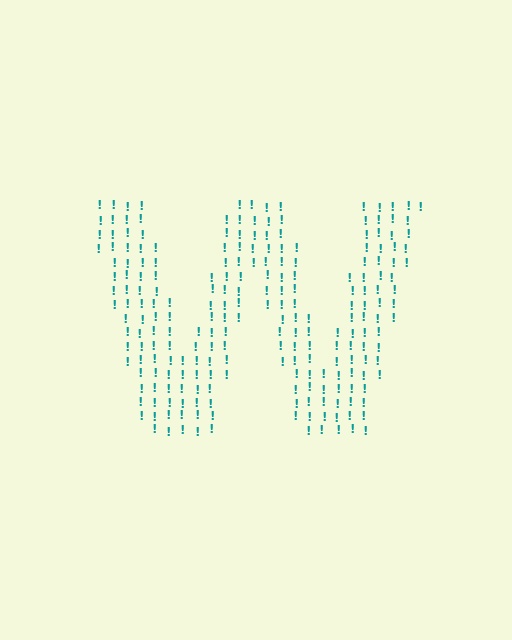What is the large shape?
The large shape is the letter W.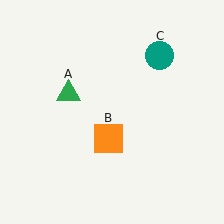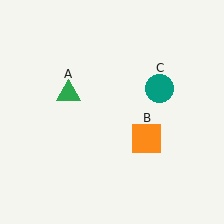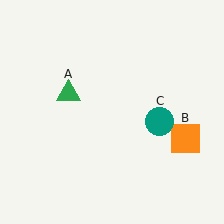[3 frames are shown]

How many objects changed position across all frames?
2 objects changed position: orange square (object B), teal circle (object C).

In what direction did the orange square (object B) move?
The orange square (object B) moved right.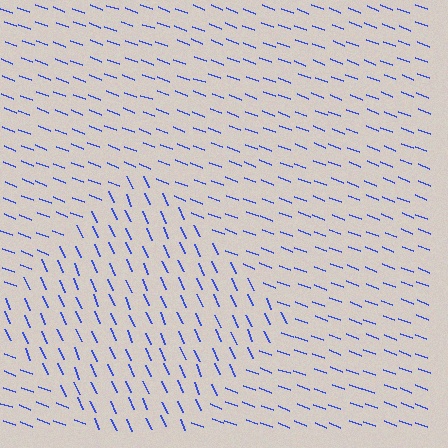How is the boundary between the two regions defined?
The boundary is defined purely by a change in line orientation (approximately 45 degrees difference). All lines are the same color and thickness.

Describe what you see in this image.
The image is filled with small blue line segments. A diamond region in the image has lines oriented differently from the surrounding lines, creating a visible texture boundary.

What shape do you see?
I see a diamond.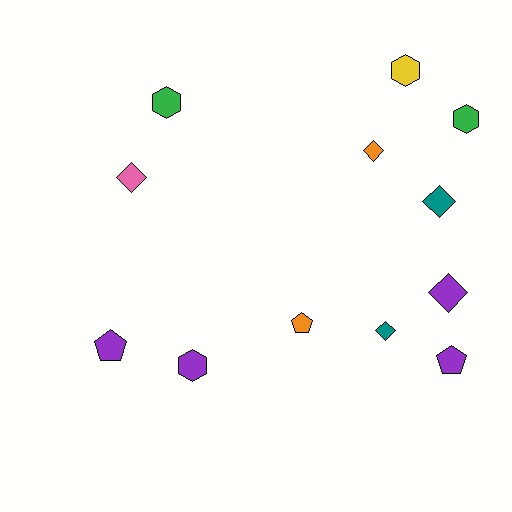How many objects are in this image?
There are 12 objects.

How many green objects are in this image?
There are 2 green objects.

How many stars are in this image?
There are no stars.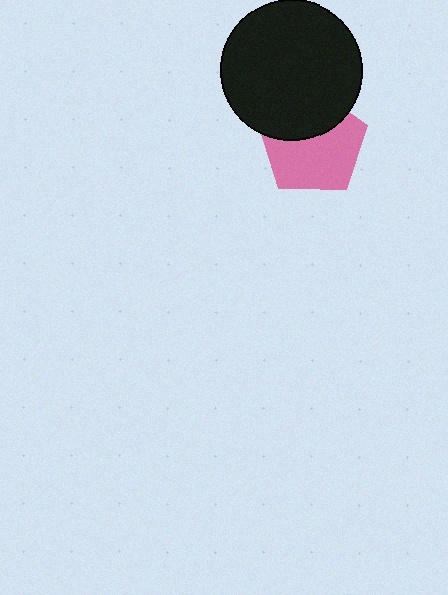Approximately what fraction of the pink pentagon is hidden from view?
Roughly 37% of the pink pentagon is hidden behind the black circle.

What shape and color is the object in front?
The object in front is a black circle.